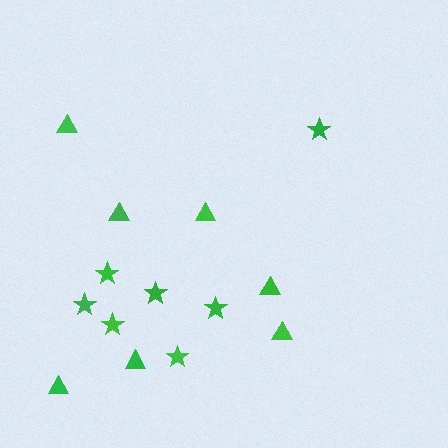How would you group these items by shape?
There are 2 groups: one group of triangles (7) and one group of stars (7).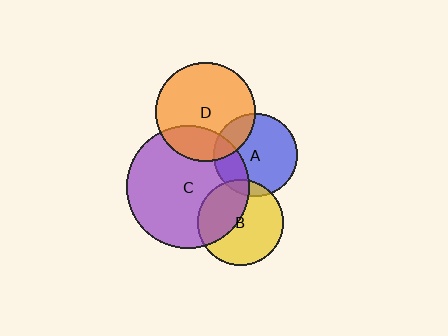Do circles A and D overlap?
Yes.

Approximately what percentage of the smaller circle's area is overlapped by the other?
Approximately 20%.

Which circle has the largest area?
Circle C (purple).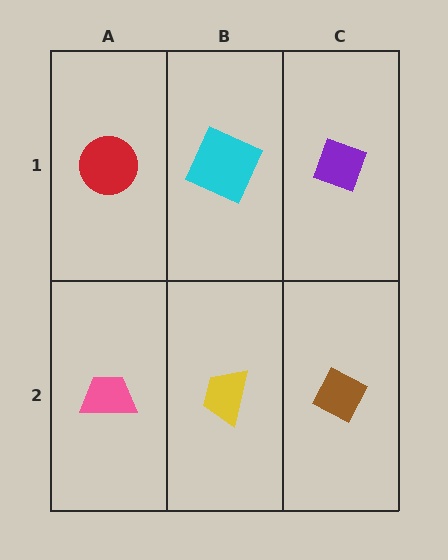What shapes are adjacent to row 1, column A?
A pink trapezoid (row 2, column A), a cyan square (row 1, column B).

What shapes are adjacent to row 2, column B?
A cyan square (row 1, column B), a pink trapezoid (row 2, column A), a brown diamond (row 2, column C).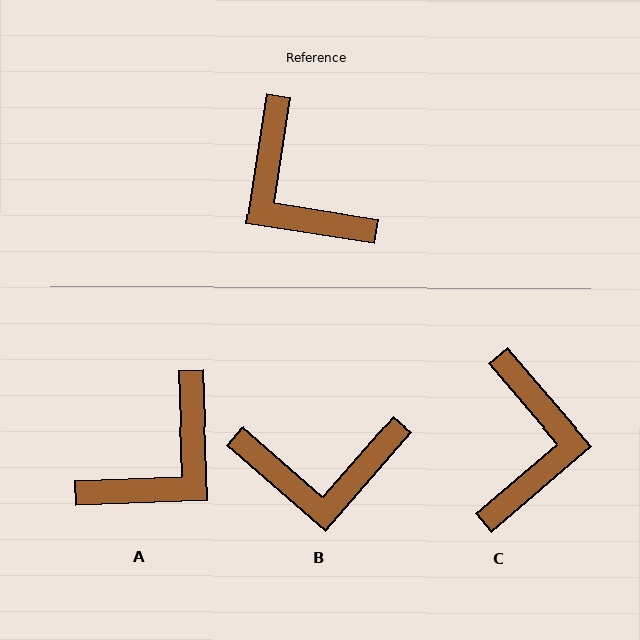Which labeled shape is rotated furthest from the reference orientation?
C, about 139 degrees away.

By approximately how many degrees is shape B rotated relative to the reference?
Approximately 58 degrees counter-clockwise.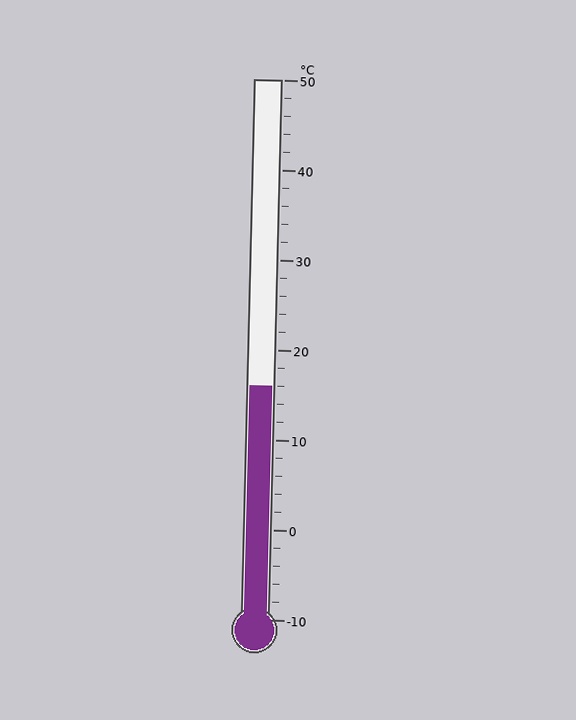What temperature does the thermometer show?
The thermometer shows approximately 16°C.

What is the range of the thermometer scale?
The thermometer scale ranges from -10°C to 50°C.